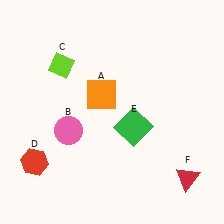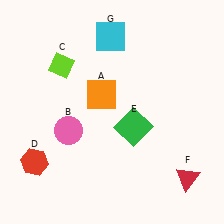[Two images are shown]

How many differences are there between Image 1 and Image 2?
There is 1 difference between the two images.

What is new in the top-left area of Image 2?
A cyan square (G) was added in the top-left area of Image 2.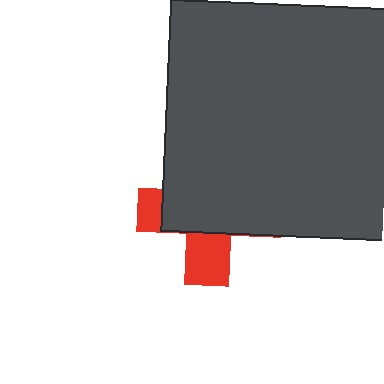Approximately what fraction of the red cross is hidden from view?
Roughly 69% of the red cross is hidden behind the dark gray rectangle.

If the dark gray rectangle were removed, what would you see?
You would see the complete red cross.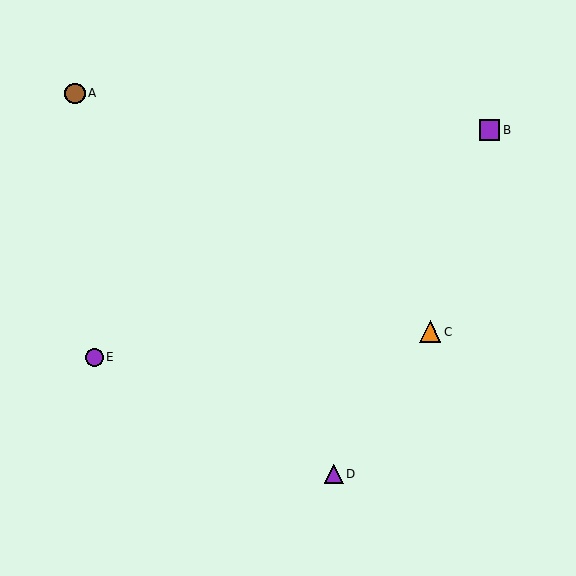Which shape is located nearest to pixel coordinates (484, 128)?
The purple square (labeled B) at (489, 130) is nearest to that location.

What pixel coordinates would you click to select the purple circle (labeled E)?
Click at (94, 357) to select the purple circle E.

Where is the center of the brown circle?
The center of the brown circle is at (75, 93).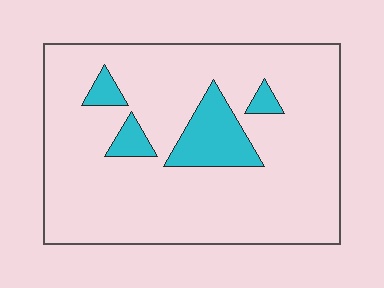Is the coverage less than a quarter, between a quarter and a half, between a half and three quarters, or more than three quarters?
Less than a quarter.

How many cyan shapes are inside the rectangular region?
4.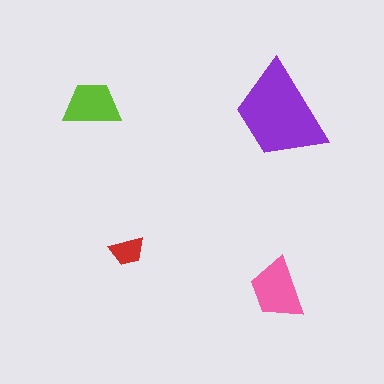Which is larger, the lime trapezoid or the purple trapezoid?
The purple one.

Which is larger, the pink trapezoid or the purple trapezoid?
The purple one.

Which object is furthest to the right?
The purple trapezoid is rightmost.